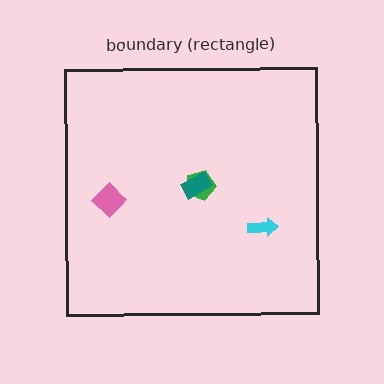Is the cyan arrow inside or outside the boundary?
Inside.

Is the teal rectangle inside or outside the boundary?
Inside.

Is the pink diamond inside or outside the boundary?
Inside.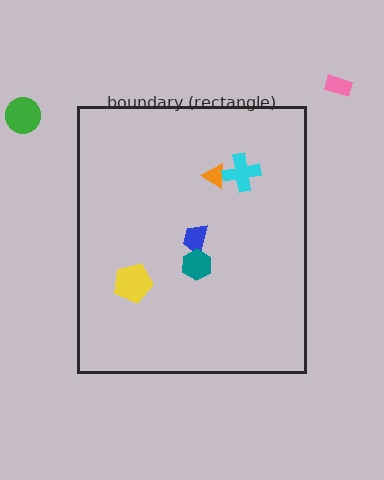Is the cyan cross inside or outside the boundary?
Inside.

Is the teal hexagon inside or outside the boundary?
Inside.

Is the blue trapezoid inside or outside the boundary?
Inside.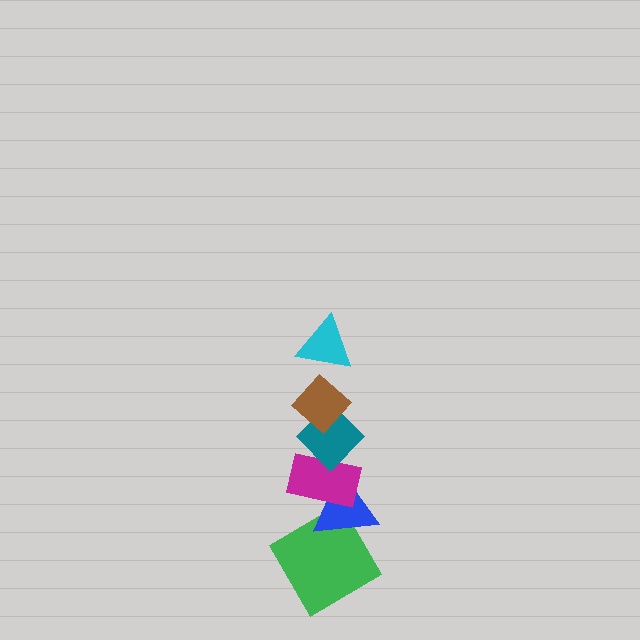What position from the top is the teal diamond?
The teal diamond is 3rd from the top.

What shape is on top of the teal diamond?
The brown diamond is on top of the teal diamond.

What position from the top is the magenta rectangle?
The magenta rectangle is 4th from the top.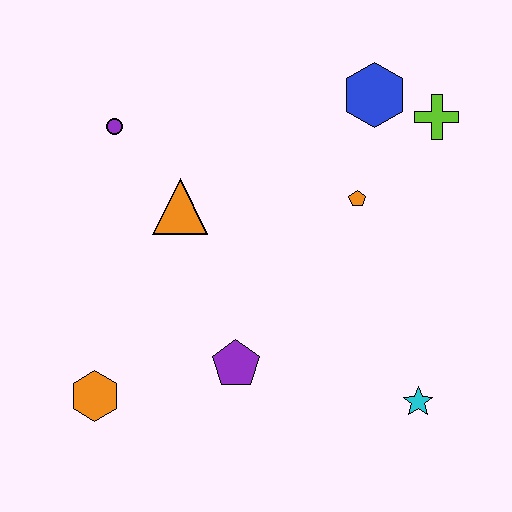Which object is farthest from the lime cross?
The orange hexagon is farthest from the lime cross.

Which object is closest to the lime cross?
The blue hexagon is closest to the lime cross.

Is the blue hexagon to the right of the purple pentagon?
Yes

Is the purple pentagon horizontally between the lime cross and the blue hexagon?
No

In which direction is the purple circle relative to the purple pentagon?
The purple circle is above the purple pentagon.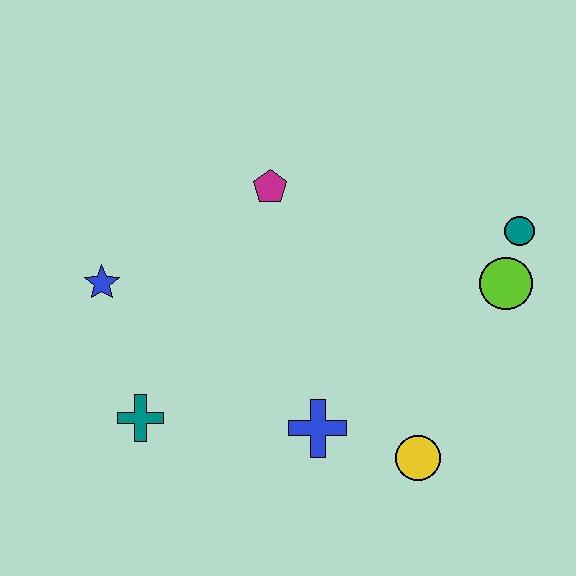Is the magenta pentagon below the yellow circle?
No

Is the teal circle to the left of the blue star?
No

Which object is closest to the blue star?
The teal cross is closest to the blue star.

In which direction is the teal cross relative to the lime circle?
The teal cross is to the left of the lime circle.